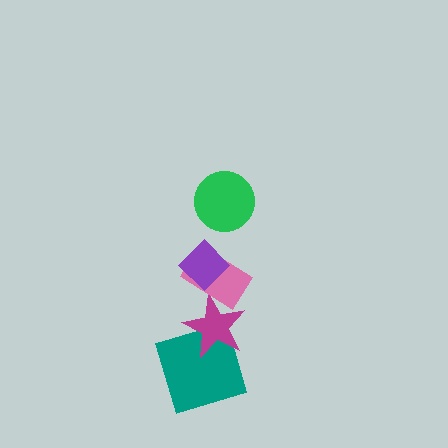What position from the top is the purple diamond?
The purple diamond is 2nd from the top.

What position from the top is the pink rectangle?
The pink rectangle is 3rd from the top.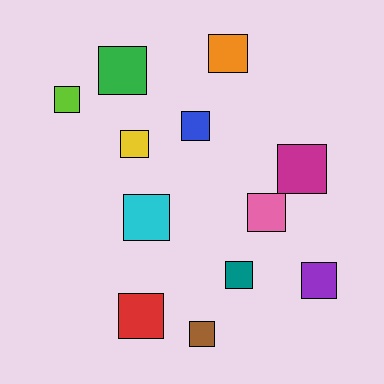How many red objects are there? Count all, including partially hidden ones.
There is 1 red object.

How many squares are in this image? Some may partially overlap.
There are 12 squares.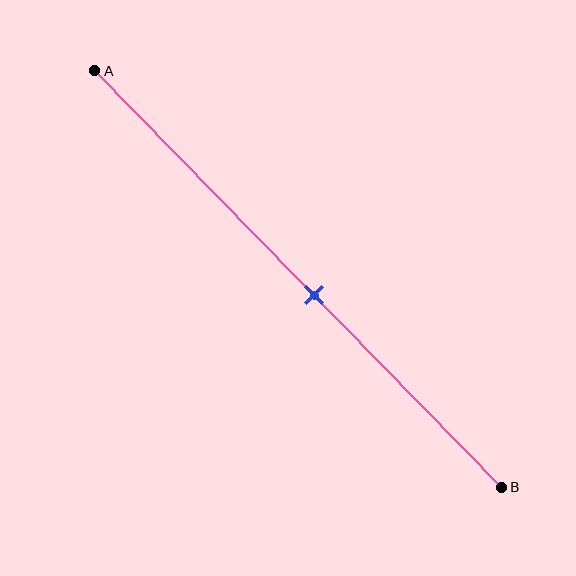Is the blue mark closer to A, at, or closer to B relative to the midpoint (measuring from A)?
The blue mark is closer to point B than the midpoint of segment AB.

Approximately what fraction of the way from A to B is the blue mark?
The blue mark is approximately 55% of the way from A to B.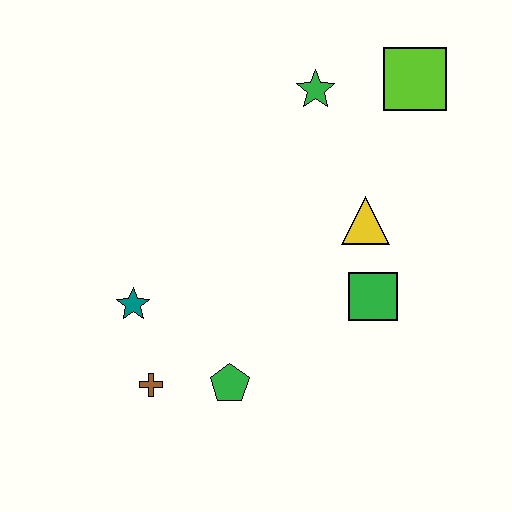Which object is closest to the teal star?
The brown cross is closest to the teal star.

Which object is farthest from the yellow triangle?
The brown cross is farthest from the yellow triangle.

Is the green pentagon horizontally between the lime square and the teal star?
Yes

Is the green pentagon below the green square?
Yes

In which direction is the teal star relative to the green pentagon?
The teal star is to the left of the green pentagon.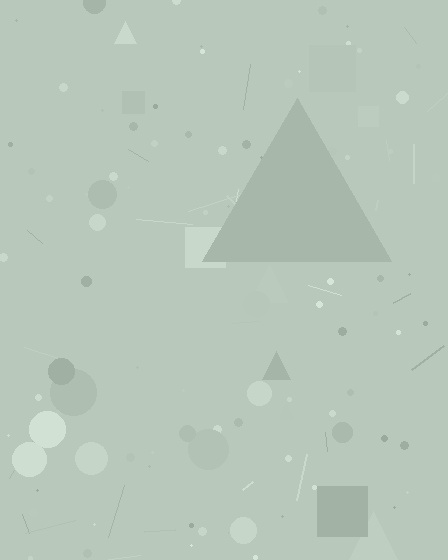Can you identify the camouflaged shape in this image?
The camouflaged shape is a triangle.